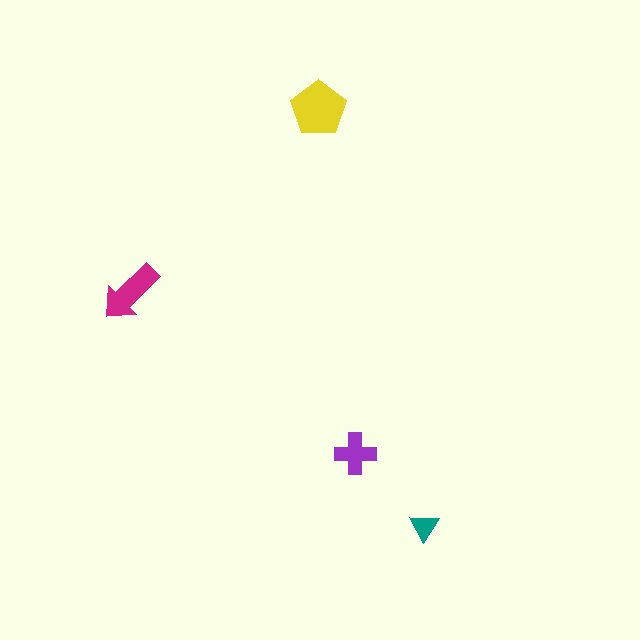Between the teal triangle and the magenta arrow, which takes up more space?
The magenta arrow.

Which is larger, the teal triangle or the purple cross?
The purple cross.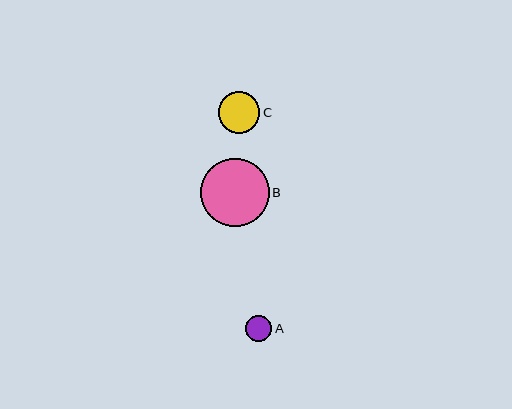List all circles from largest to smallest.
From largest to smallest: B, C, A.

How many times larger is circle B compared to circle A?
Circle B is approximately 2.6 times the size of circle A.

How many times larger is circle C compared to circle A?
Circle C is approximately 1.6 times the size of circle A.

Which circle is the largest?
Circle B is the largest with a size of approximately 68 pixels.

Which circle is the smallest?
Circle A is the smallest with a size of approximately 26 pixels.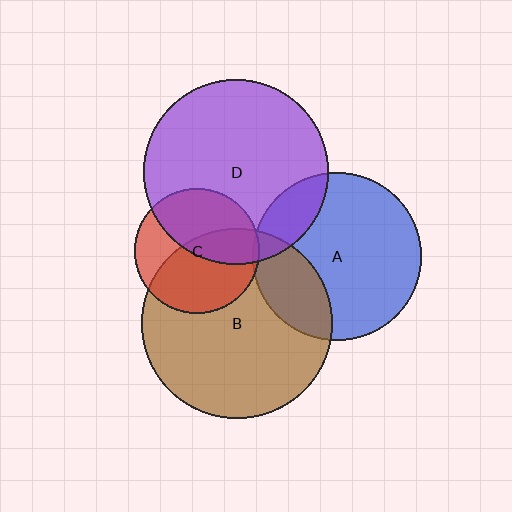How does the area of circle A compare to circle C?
Approximately 1.8 times.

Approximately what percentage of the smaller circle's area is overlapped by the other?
Approximately 55%.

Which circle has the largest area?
Circle B (brown).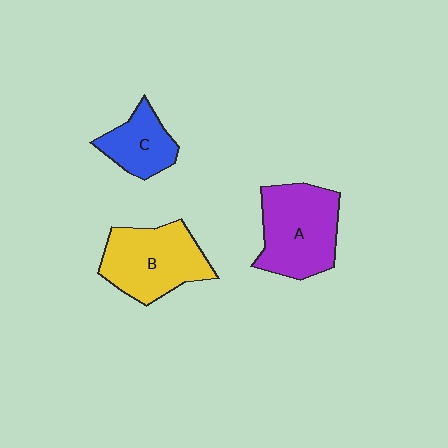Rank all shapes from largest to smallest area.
From largest to smallest: A (purple), B (yellow), C (blue).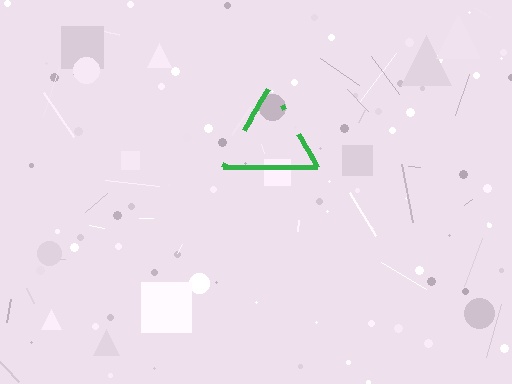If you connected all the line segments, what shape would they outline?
They would outline a triangle.